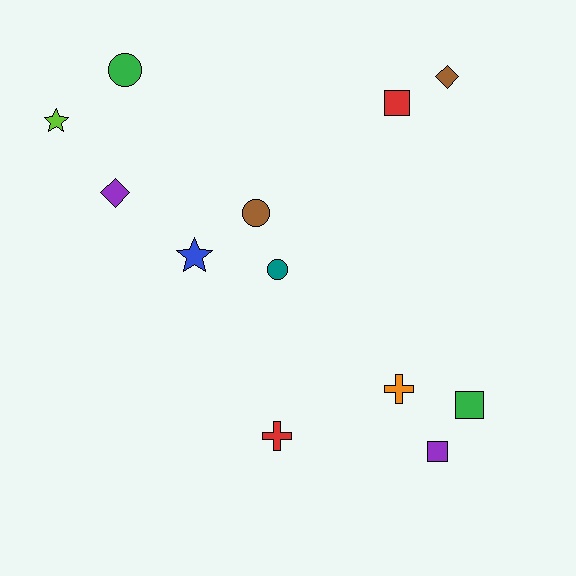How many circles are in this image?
There are 3 circles.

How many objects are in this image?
There are 12 objects.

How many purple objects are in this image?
There are 2 purple objects.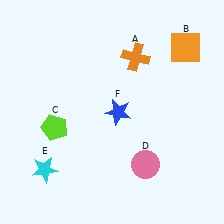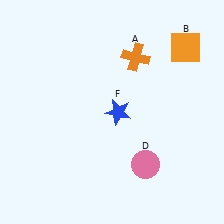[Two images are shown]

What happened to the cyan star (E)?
The cyan star (E) was removed in Image 2. It was in the bottom-left area of Image 1.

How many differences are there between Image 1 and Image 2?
There are 2 differences between the two images.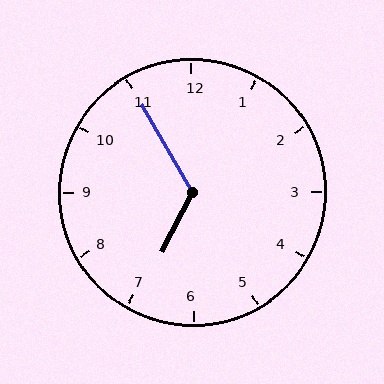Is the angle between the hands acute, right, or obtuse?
It is obtuse.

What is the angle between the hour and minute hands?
Approximately 122 degrees.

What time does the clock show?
6:55.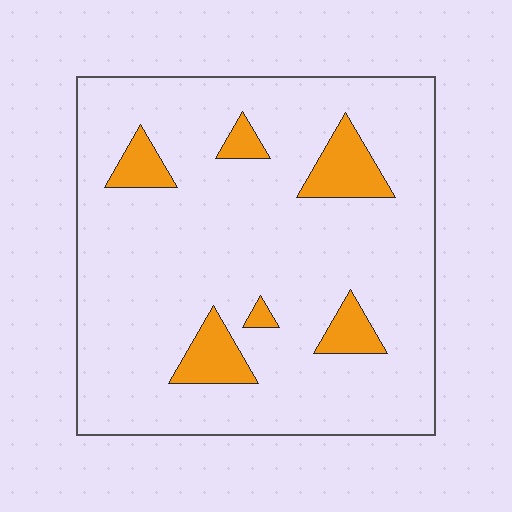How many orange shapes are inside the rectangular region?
6.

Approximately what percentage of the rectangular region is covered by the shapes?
Approximately 10%.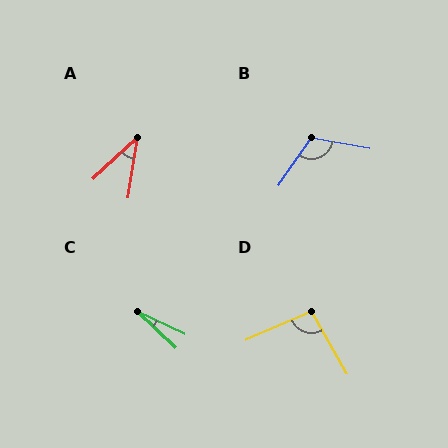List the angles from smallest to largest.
C (18°), A (38°), D (95°), B (114°).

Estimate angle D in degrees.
Approximately 95 degrees.